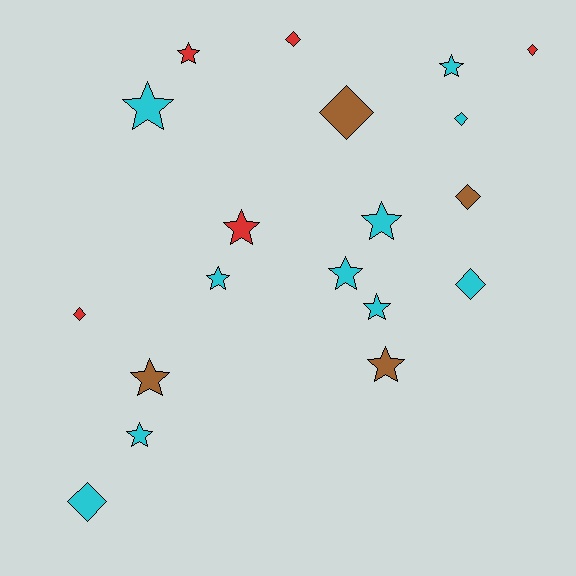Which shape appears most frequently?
Star, with 11 objects.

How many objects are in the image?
There are 19 objects.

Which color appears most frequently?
Cyan, with 10 objects.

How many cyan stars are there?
There are 7 cyan stars.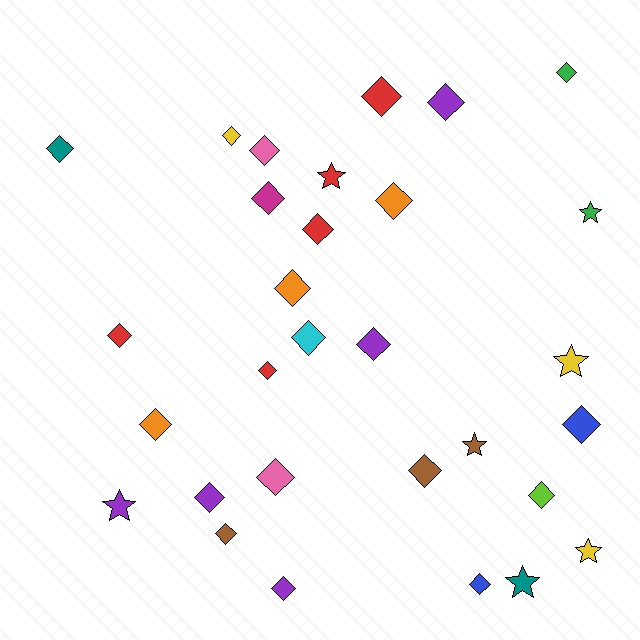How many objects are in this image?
There are 30 objects.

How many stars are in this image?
There are 7 stars.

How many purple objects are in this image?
There are 5 purple objects.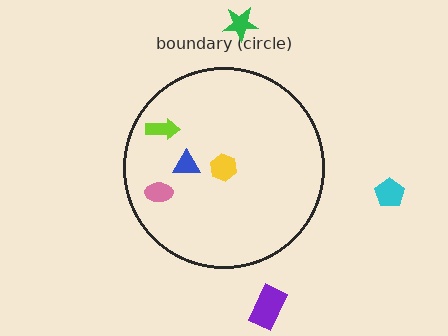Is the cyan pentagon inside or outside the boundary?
Outside.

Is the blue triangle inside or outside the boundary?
Inside.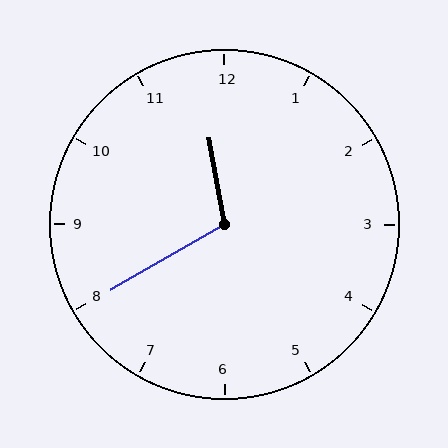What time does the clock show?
11:40.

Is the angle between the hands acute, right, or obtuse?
It is obtuse.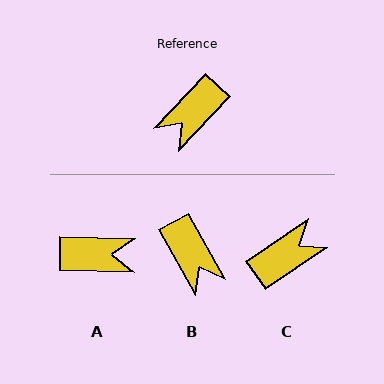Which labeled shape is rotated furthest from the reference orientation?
C, about 167 degrees away.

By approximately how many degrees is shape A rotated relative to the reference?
Approximately 132 degrees counter-clockwise.